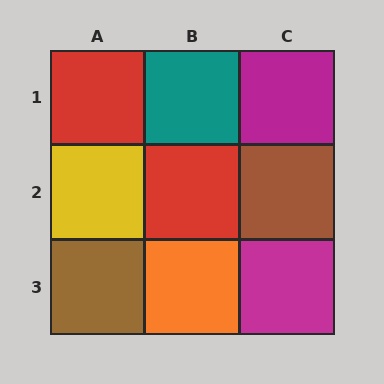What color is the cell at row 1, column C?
Magenta.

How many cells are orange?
1 cell is orange.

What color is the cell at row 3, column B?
Orange.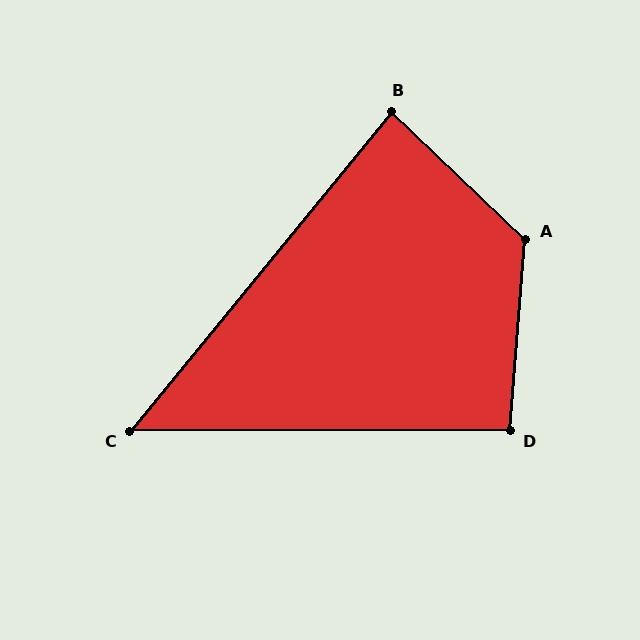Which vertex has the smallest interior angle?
C, at approximately 51 degrees.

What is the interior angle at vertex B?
Approximately 86 degrees (approximately right).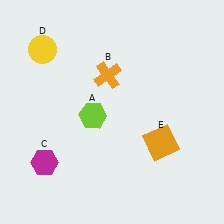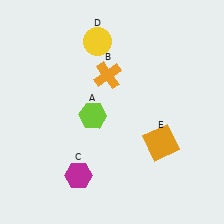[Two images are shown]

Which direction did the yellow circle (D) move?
The yellow circle (D) moved right.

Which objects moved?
The objects that moved are: the magenta hexagon (C), the yellow circle (D).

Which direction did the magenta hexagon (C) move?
The magenta hexagon (C) moved right.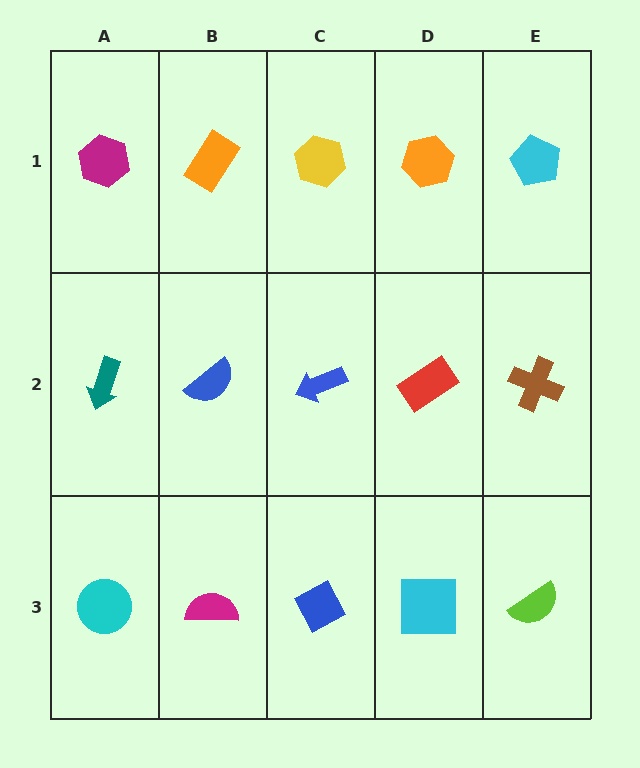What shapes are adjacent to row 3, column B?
A blue semicircle (row 2, column B), a cyan circle (row 3, column A), a blue diamond (row 3, column C).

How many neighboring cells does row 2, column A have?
3.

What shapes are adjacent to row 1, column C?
A blue arrow (row 2, column C), an orange rectangle (row 1, column B), an orange hexagon (row 1, column D).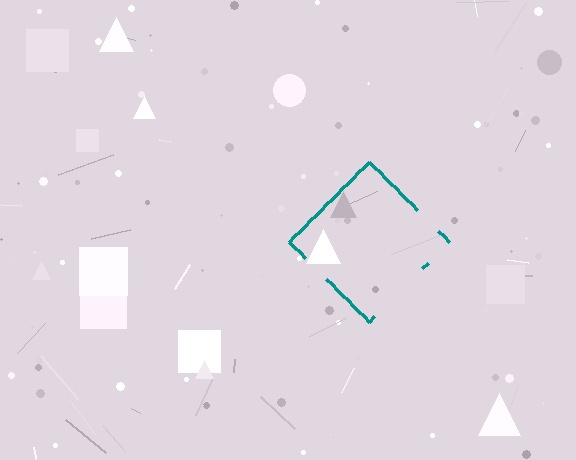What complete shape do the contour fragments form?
The contour fragments form a diamond.